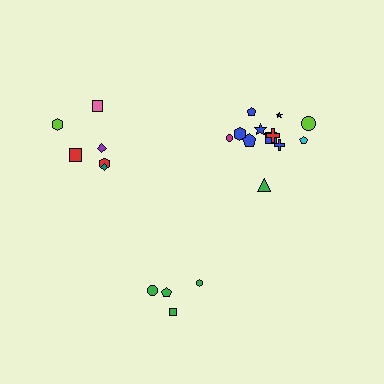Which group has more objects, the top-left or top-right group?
The top-right group.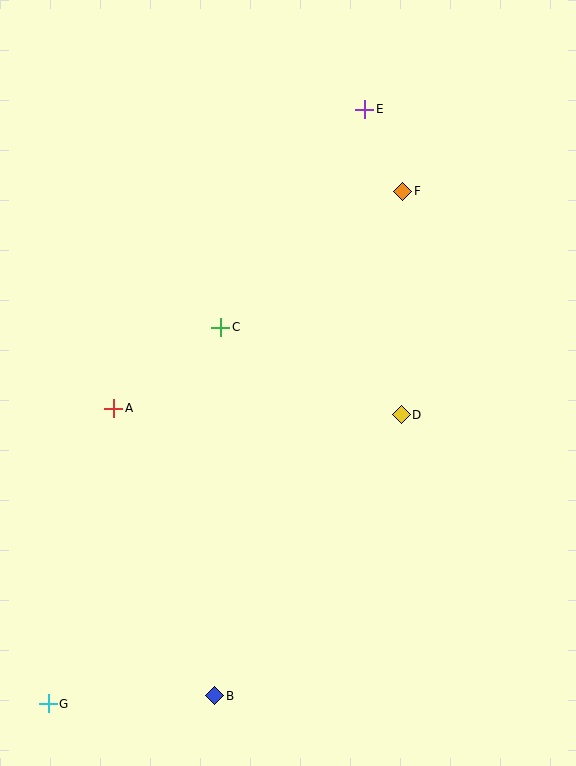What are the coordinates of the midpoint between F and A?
The midpoint between F and A is at (258, 300).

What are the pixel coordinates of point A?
Point A is at (114, 408).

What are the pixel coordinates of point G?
Point G is at (48, 704).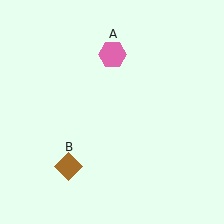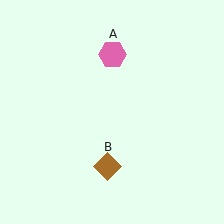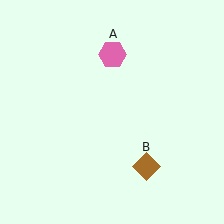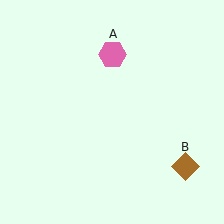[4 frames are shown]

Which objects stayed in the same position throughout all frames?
Pink hexagon (object A) remained stationary.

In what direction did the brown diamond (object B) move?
The brown diamond (object B) moved right.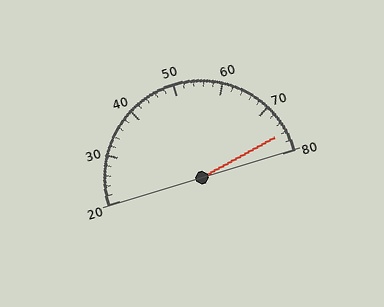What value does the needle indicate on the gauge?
The needle indicates approximately 76.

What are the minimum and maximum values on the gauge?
The gauge ranges from 20 to 80.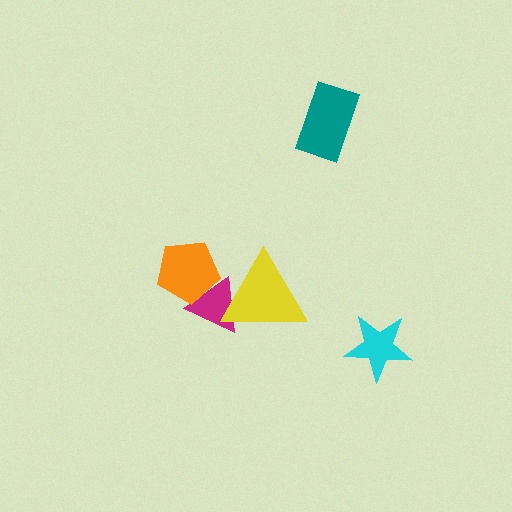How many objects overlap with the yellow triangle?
1 object overlaps with the yellow triangle.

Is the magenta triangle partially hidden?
Yes, it is partially covered by another shape.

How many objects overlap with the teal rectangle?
0 objects overlap with the teal rectangle.